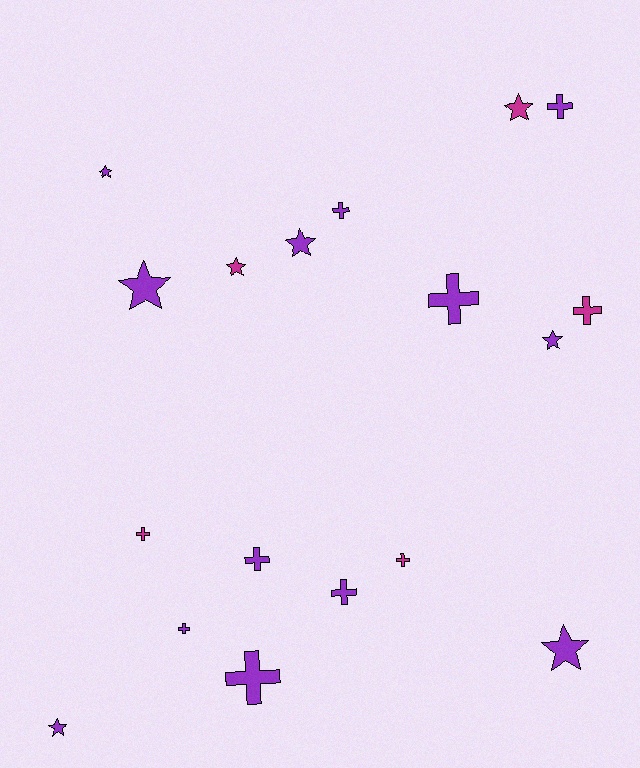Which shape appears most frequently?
Cross, with 10 objects.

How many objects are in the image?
There are 18 objects.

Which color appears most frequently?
Purple, with 13 objects.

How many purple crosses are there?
There are 7 purple crosses.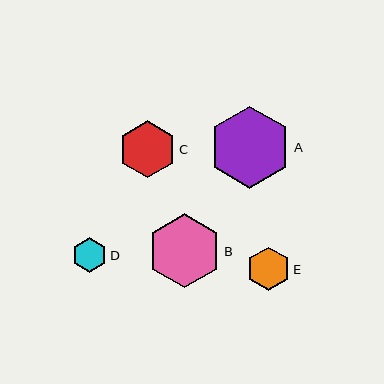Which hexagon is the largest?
Hexagon A is the largest with a size of approximately 82 pixels.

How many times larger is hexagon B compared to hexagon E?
Hexagon B is approximately 1.7 times the size of hexagon E.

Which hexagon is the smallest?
Hexagon D is the smallest with a size of approximately 35 pixels.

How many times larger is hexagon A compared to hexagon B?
Hexagon A is approximately 1.1 times the size of hexagon B.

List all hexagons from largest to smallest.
From largest to smallest: A, B, C, E, D.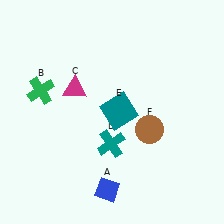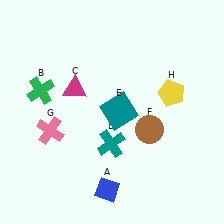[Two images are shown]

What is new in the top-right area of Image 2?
A yellow pentagon (H) was added in the top-right area of Image 2.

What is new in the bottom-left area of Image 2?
A pink cross (G) was added in the bottom-left area of Image 2.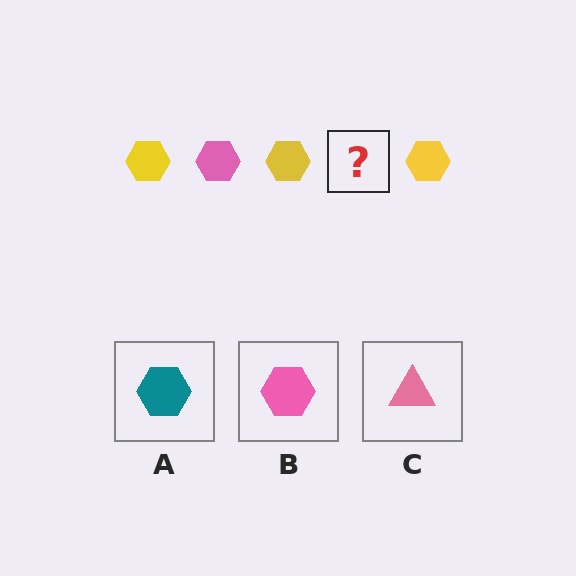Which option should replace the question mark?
Option B.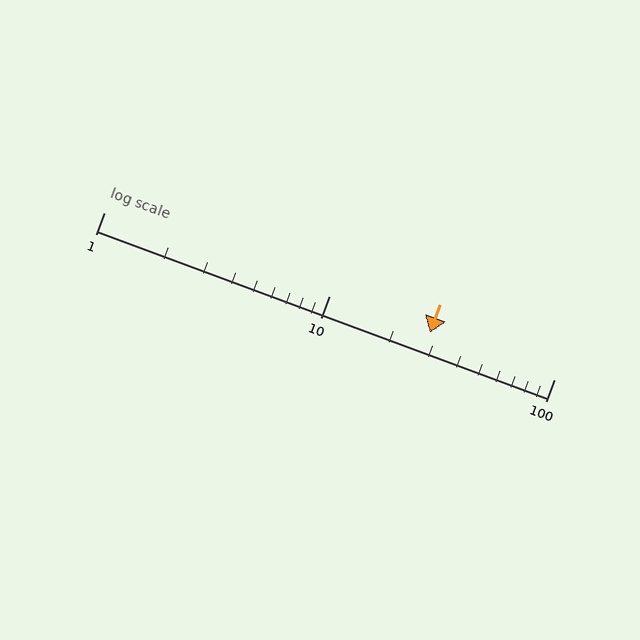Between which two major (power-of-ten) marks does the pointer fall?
The pointer is between 10 and 100.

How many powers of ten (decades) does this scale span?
The scale spans 2 decades, from 1 to 100.